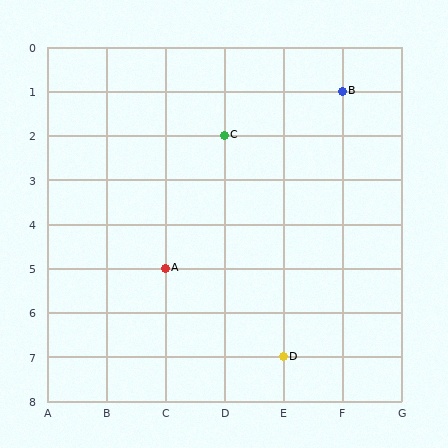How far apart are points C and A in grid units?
Points C and A are 1 column and 3 rows apart (about 3.2 grid units diagonally).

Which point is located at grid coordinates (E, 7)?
Point D is at (E, 7).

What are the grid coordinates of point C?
Point C is at grid coordinates (D, 2).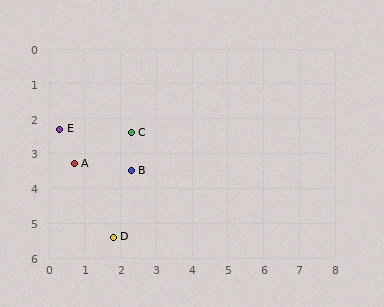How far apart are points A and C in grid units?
Points A and C are about 1.8 grid units apart.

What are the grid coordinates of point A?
Point A is at approximately (0.7, 3.3).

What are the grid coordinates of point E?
Point E is at approximately (0.3, 2.3).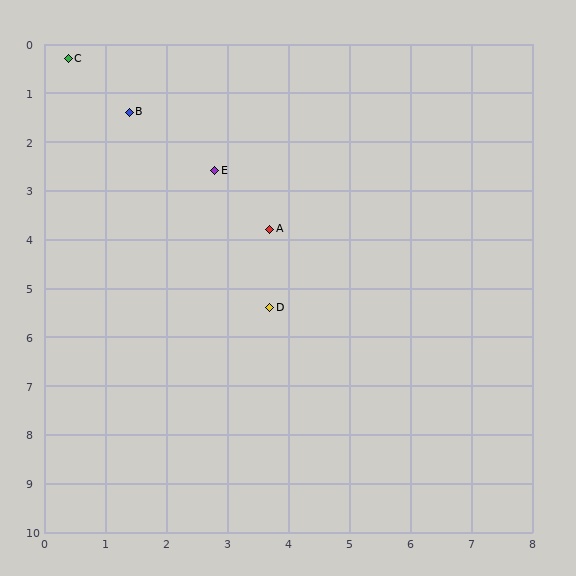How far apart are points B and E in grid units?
Points B and E are about 1.8 grid units apart.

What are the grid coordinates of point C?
Point C is at approximately (0.4, 0.3).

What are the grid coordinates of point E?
Point E is at approximately (2.8, 2.6).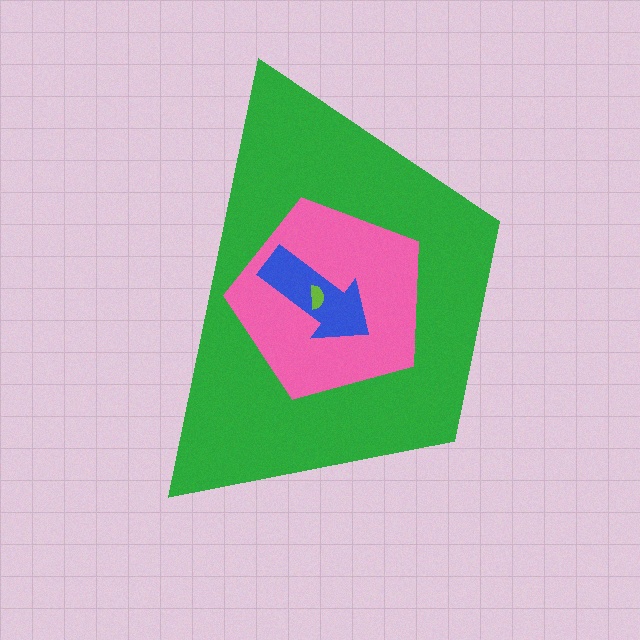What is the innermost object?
The lime semicircle.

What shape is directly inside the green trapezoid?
The pink pentagon.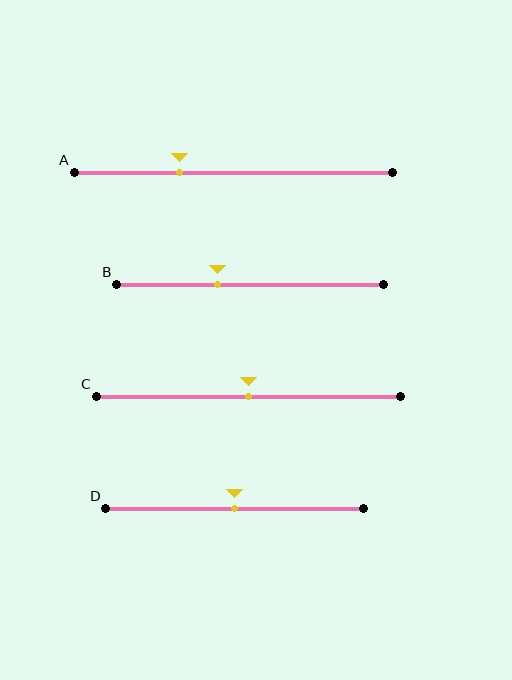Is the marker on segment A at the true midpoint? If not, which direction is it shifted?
No, the marker on segment A is shifted to the left by about 17% of the segment length.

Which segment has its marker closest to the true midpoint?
Segment C has its marker closest to the true midpoint.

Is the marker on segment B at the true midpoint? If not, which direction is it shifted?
No, the marker on segment B is shifted to the left by about 12% of the segment length.